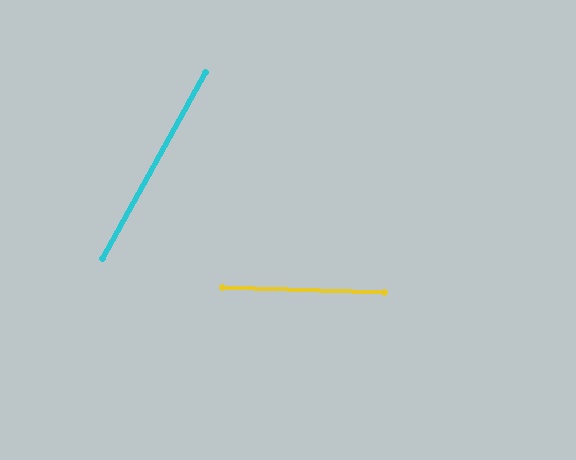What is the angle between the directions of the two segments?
Approximately 63 degrees.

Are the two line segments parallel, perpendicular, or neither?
Neither parallel nor perpendicular — they differ by about 63°.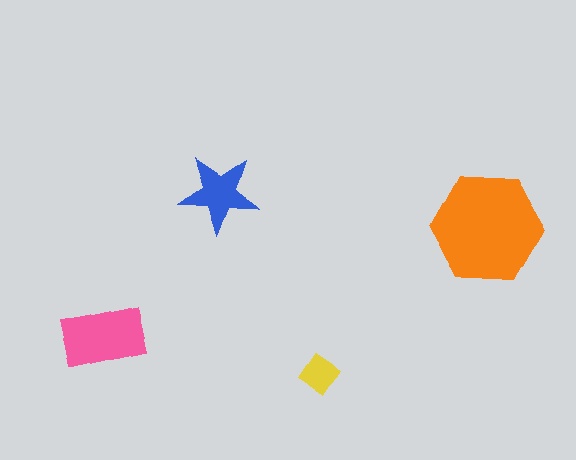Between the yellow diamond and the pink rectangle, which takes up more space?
The pink rectangle.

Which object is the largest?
The orange hexagon.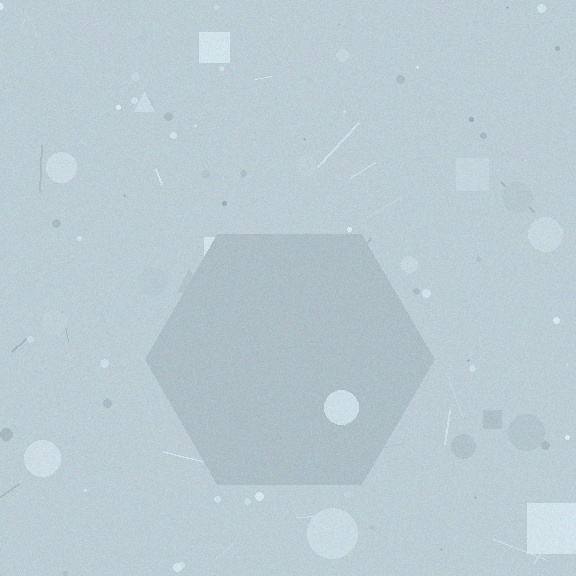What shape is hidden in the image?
A hexagon is hidden in the image.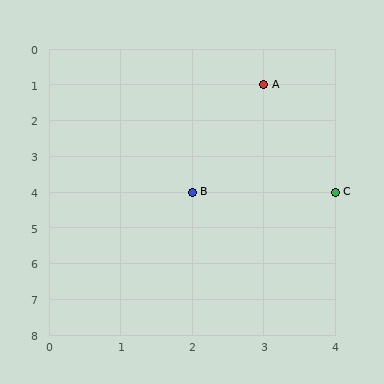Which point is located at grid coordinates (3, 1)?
Point A is at (3, 1).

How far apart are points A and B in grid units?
Points A and B are 1 column and 3 rows apart (about 3.2 grid units diagonally).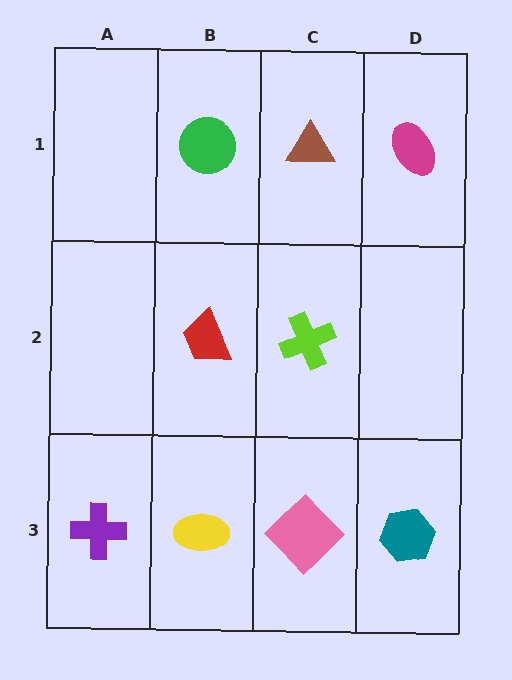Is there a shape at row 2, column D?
No, that cell is empty.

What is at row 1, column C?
A brown triangle.